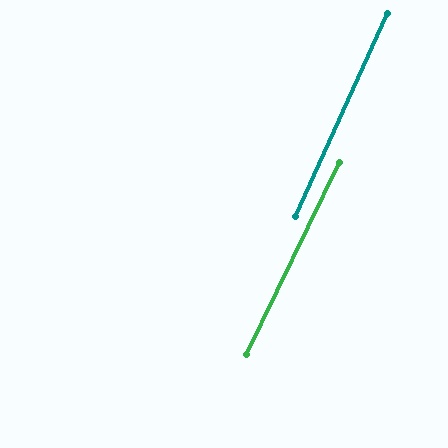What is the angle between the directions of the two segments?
Approximately 1 degree.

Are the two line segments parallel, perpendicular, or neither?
Parallel — their directions differ by only 1.3°.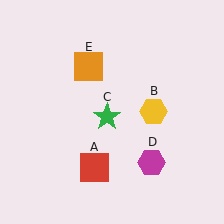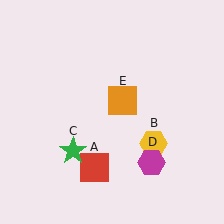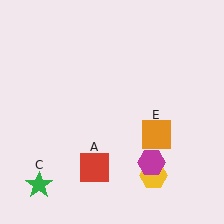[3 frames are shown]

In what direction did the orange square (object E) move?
The orange square (object E) moved down and to the right.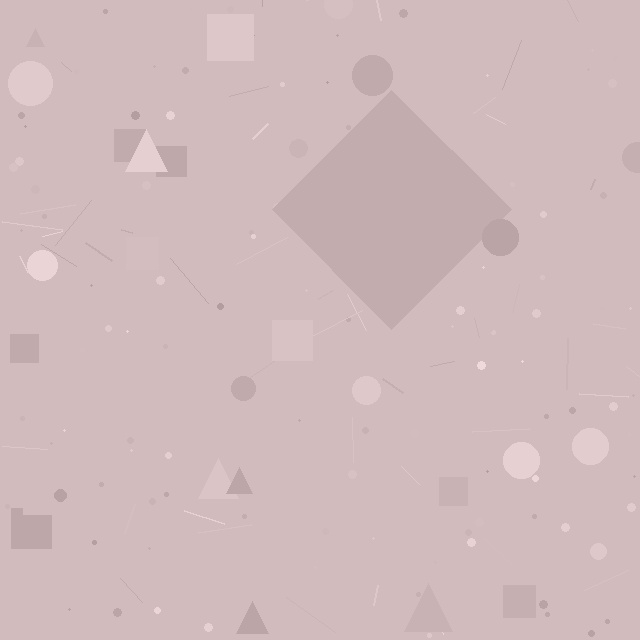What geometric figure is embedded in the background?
A diamond is embedded in the background.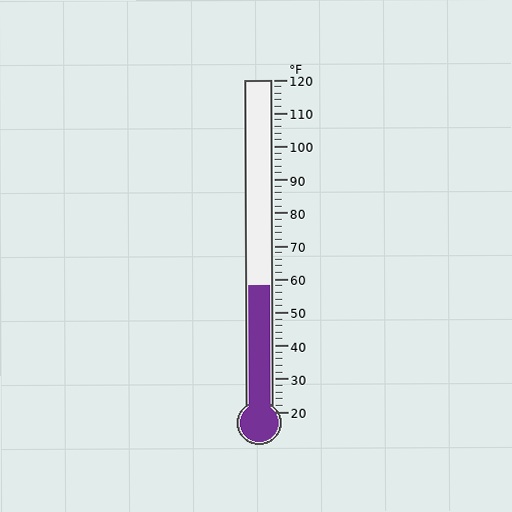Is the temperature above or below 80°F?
The temperature is below 80°F.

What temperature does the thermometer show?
The thermometer shows approximately 58°F.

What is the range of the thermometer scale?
The thermometer scale ranges from 20°F to 120°F.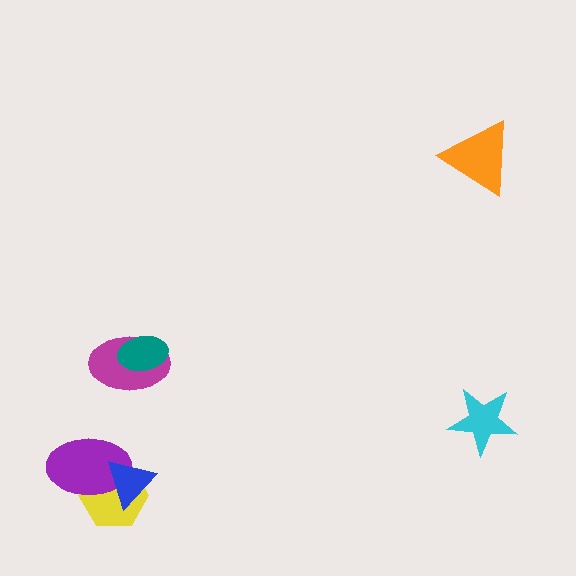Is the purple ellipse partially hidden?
Yes, it is partially covered by another shape.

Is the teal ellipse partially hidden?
No, no other shape covers it.